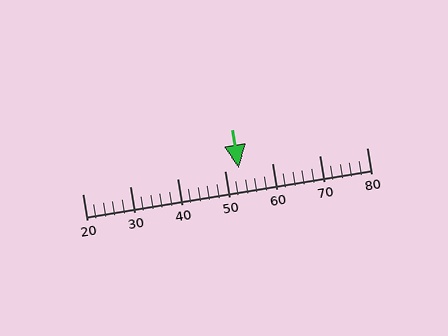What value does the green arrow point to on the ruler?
The green arrow points to approximately 53.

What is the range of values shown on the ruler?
The ruler shows values from 20 to 80.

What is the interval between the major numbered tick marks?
The major tick marks are spaced 10 units apart.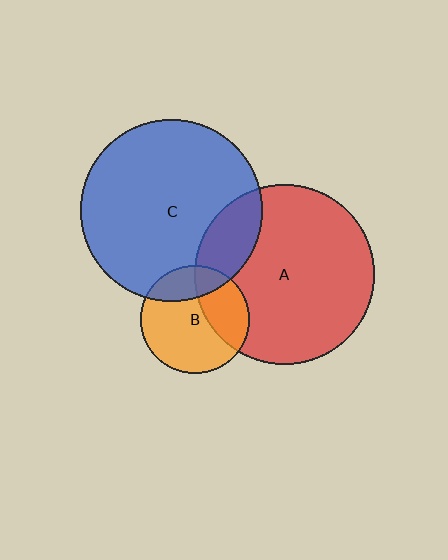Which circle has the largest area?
Circle C (blue).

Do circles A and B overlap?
Yes.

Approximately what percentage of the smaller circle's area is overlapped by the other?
Approximately 30%.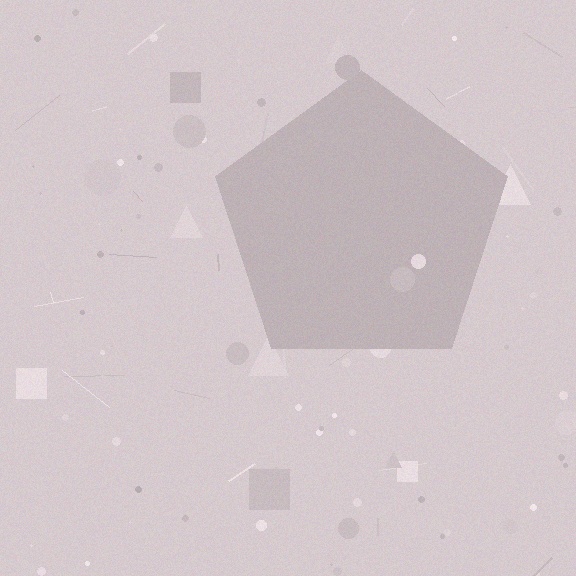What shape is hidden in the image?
A pentagon is hidden in the image.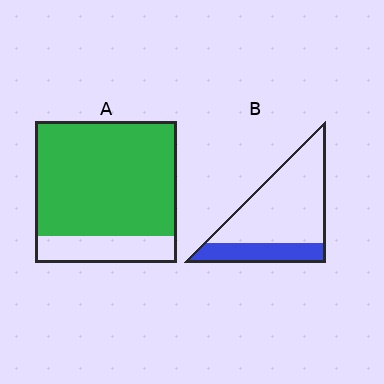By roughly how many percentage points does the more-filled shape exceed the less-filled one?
By roughly 55 percentage points (A over B).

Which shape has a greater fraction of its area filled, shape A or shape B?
Shape A.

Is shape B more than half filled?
No.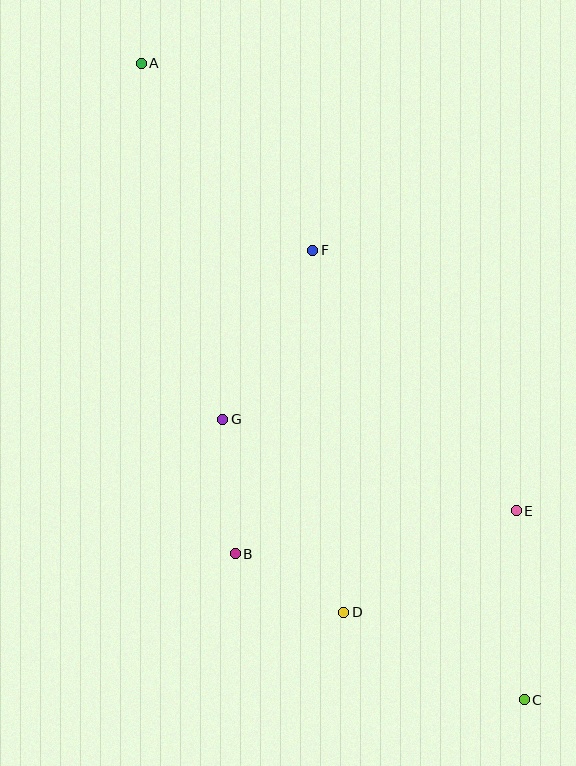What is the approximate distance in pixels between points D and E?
The distance between D and E is approximately 200 pixels.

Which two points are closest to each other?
Points B and D are closest to each other.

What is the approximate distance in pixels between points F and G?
The distance between F and G is approximately 191 pixels.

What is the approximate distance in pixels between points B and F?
The distance between B and F is approximately 313 pixels.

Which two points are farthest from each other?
Points A and C are farthest from each other.